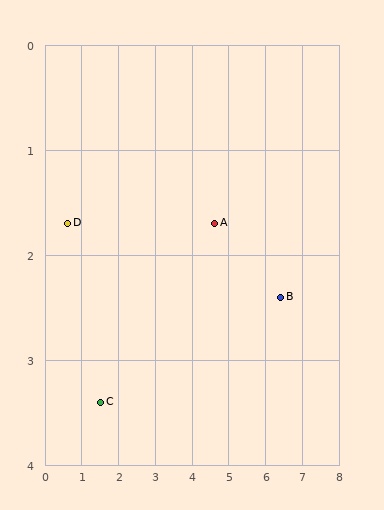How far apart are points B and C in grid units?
Points B and C are about 5.0 grid units apart.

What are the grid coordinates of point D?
Point D is at approximately (0.6, 1.7).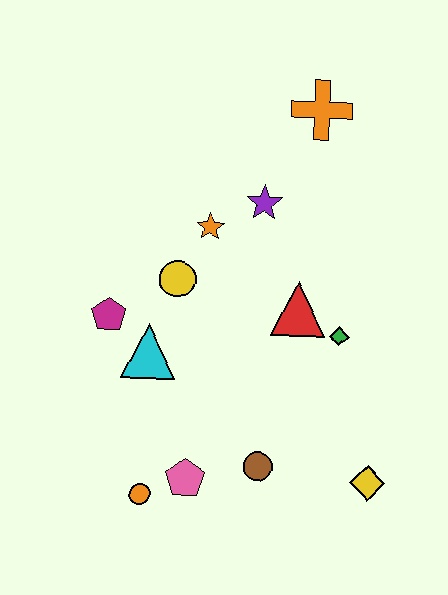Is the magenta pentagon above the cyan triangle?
Yes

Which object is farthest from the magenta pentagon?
The yellow diamond is farthest from the magenta pentagon.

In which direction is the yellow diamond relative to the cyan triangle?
The yellow diamond is to the right of the cyan triangle.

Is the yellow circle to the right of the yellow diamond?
No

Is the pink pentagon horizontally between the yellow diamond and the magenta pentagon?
Yes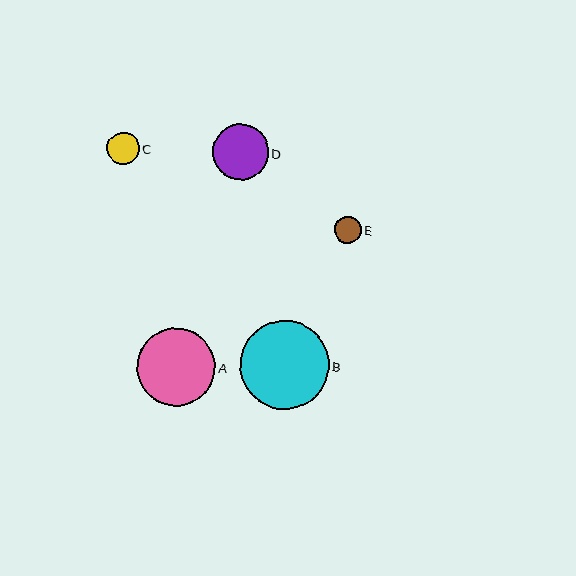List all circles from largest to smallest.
From largest to smallest: B, A, D, C, E.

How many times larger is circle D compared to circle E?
Circle D is approximately 2.1 times the size of circle E.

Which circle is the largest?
Circle B is the largest with a size of approximately 89 pixels.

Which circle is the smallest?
Circle E is the smallest with a size of approximately 27 pixels.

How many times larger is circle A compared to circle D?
Circle A is approximately 1.4 times the size of circle D.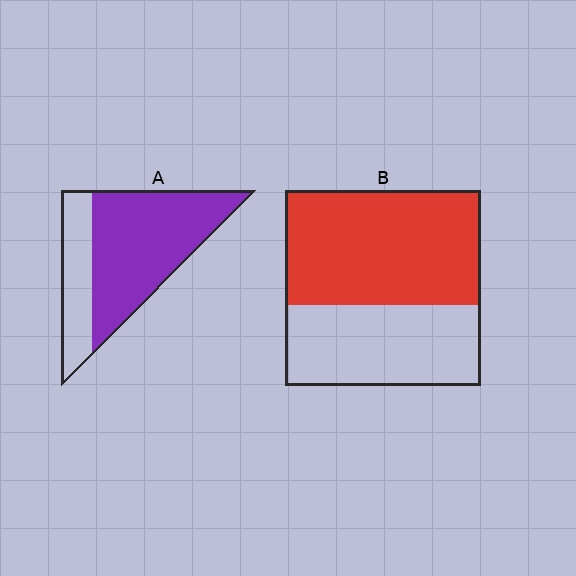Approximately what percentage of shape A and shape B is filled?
A is approximately 70% and B is approximately 60%.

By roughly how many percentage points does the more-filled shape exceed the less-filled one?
By roughly 10 percentage points (A over B).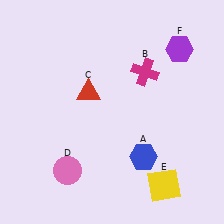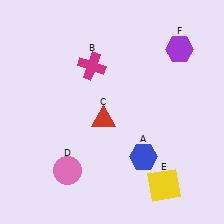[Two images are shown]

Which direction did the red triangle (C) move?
The red triangle (C) moved down.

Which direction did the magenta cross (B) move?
The magenta cross (B) moved left.